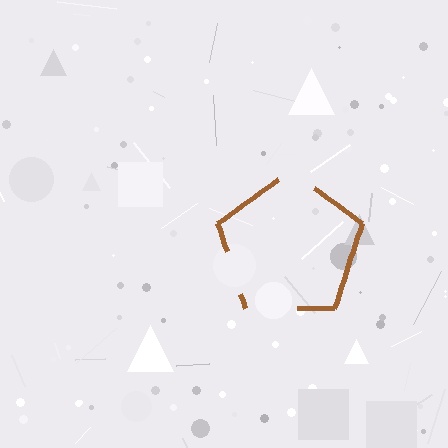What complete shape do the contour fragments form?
The contour fragments form a pentagon.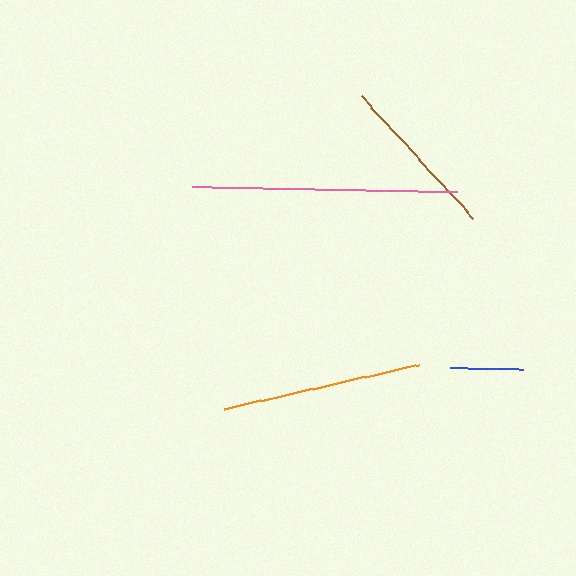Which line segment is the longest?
The pink line is the longest at approximately 265 pixels.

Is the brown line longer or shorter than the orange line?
The orange line is longer than the brown line.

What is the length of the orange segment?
The orange segment is approximately 200 pixels long.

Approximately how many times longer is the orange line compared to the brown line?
The orange line is approximately 1.2 times the length of the brown line.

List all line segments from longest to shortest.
From longest to shortest: pink, orange, brown, blue.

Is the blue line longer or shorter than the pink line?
The pink line is longer than the blue line.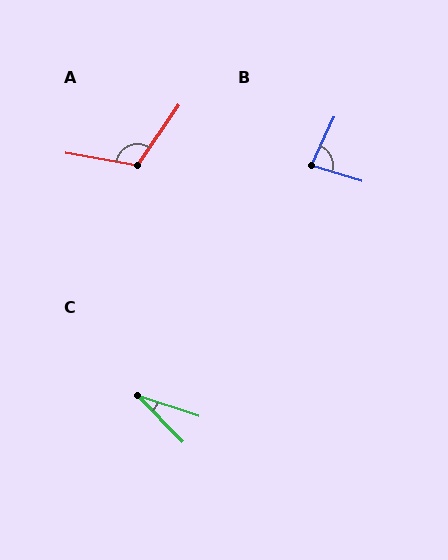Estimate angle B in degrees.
Approximately 82 degrees.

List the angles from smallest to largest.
C (27°), B (82°), A (114°).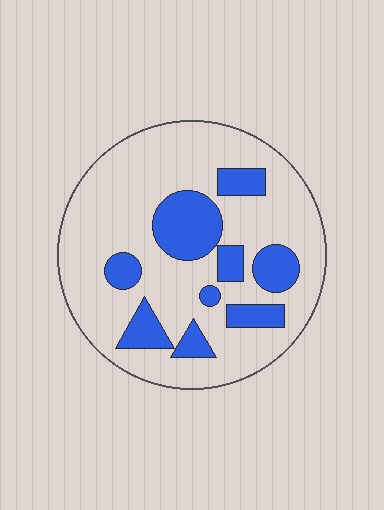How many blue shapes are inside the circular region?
9.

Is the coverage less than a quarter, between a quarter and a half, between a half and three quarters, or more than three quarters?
Less than a quarter.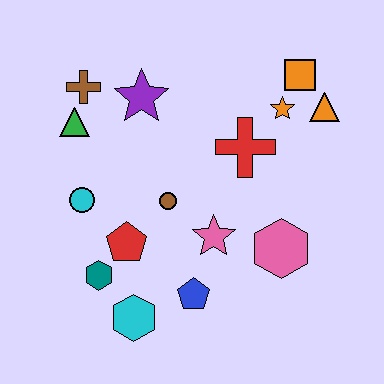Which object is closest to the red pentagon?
The teal hexagon is closest to the red pentagon.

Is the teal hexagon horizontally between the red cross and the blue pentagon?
No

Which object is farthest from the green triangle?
The orange triangle is farthest from the green triangle.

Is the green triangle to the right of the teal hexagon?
No